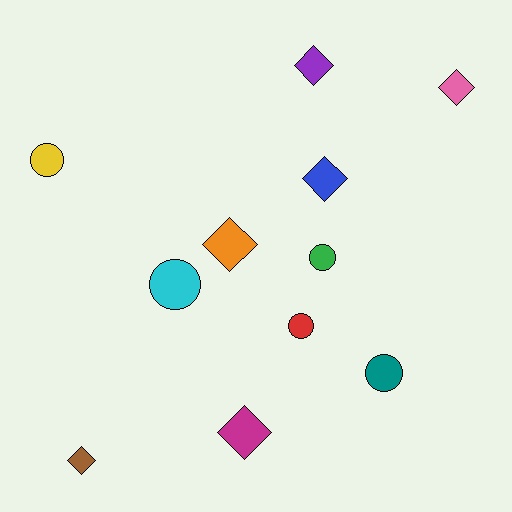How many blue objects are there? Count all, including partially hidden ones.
There is 1 blue object.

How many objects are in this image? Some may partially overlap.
There are 11 objects.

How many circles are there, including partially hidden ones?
There are 5 circles.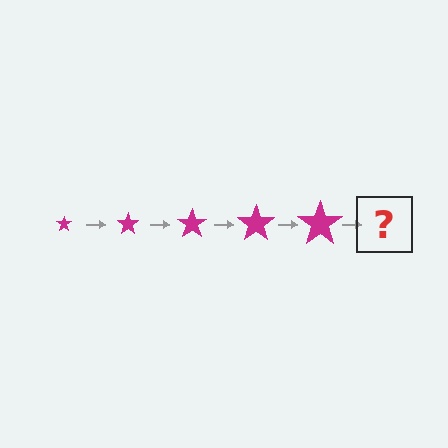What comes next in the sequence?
The next element should be a magenta star, larger than the previous one.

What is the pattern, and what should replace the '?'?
The pattern is that the star gets progressively larger each step. The '?' should be a magenta star, larger than the previous one.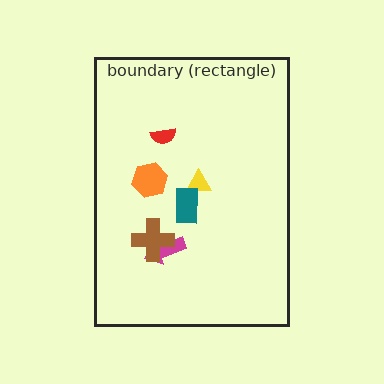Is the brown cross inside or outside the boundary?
Inside.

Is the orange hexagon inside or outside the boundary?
Inside.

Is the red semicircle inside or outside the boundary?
Inside.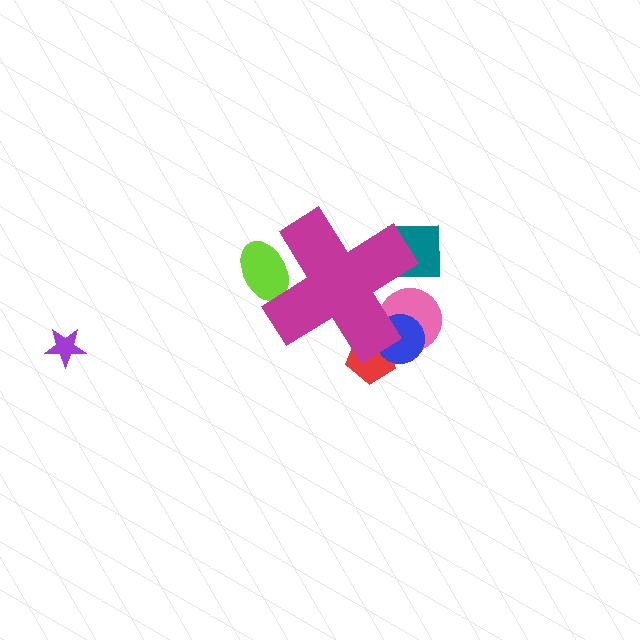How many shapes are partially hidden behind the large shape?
5 shapes are partially hidden.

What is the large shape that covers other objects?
A magenta cross.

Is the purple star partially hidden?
No, the purple star is fully visible.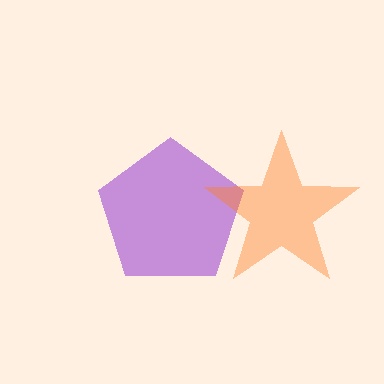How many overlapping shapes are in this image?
There are 2 overlapping shapes in the image.